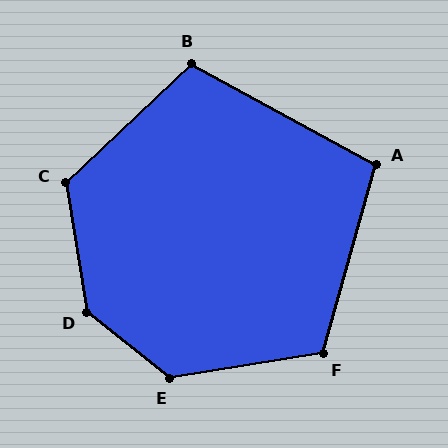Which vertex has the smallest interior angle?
A, at approximately 103 degrees.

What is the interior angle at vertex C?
Approximately 124 degrees (obtuse).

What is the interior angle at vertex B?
Approximately 108 degrees (obtuse).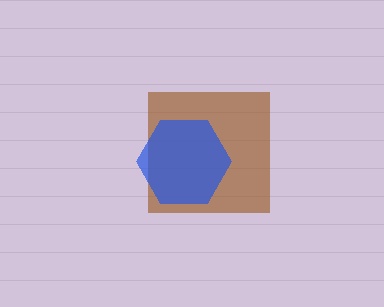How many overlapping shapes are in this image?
There are 2 overlapping shapes in the image.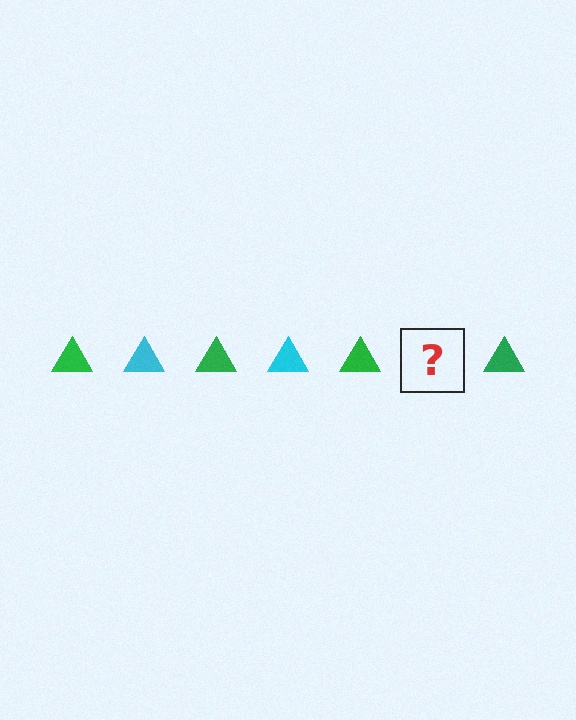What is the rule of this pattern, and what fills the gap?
The rule is that the pattern cycles through green, cyan triangles. The gap should be filled with a cyan triangle.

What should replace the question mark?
The question mark should be replaced with a cyan triangle.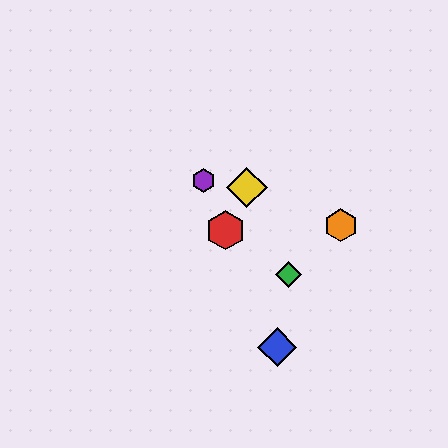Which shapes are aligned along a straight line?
The red hexagon, the blue diamond, the purple hexagon are aligned along a straight line.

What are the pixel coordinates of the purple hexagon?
The purple hexagon is at (203, 181).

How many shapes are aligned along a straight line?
3 shapes (the red hexagon, the blue diamond, the purple hexagon) are aligned along a straight line.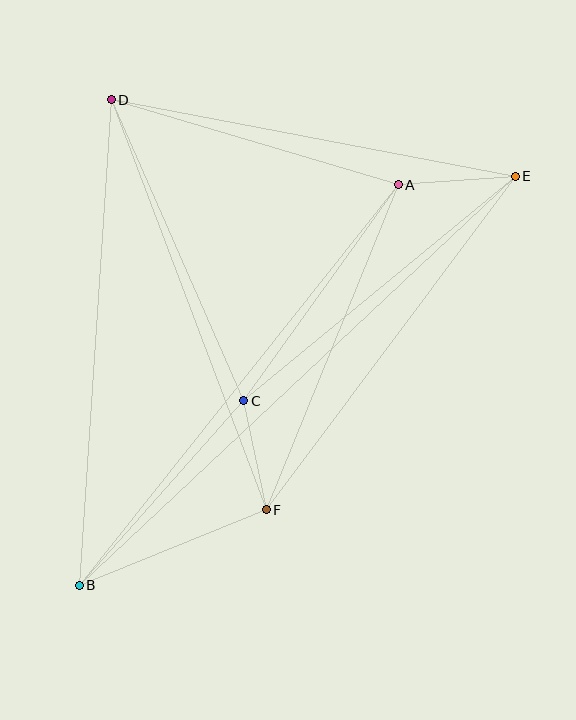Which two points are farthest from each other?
Points B and E are farthest from each other.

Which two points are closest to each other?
Points C and F are closest to each other.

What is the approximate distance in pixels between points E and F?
The distance between E and F is approximately 416 pixels.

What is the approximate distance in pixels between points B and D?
The distance between B and D is approximately 487 pixels.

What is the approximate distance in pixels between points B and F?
The distance between B and F is approximately 202 pixels.